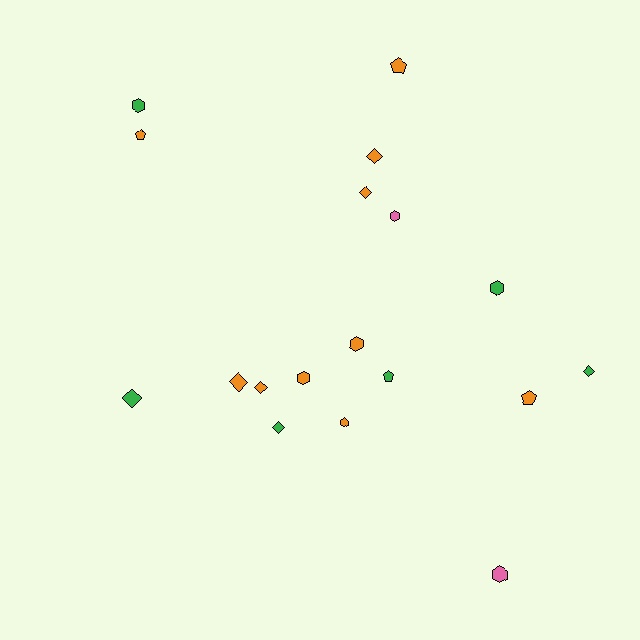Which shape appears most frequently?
Diamond, with 7 objects.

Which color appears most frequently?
Orange, with 10 objects.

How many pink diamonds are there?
There are no pink diamonds.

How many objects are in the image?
There are 18 objects.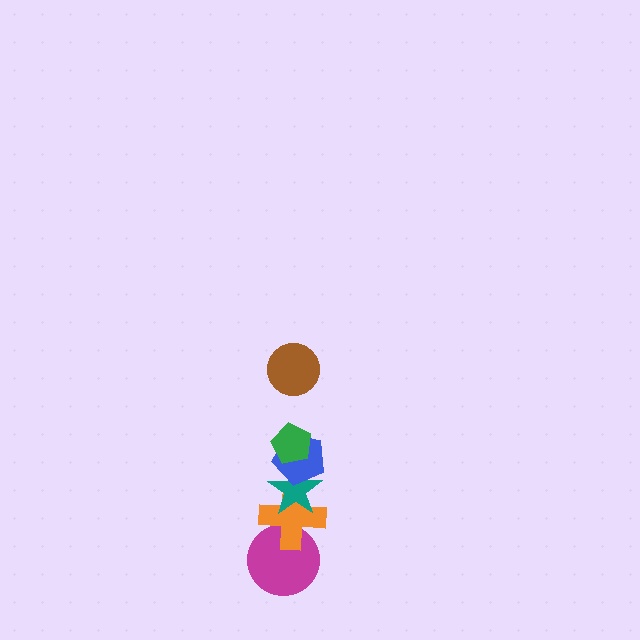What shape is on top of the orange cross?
The teal star is on top of the orange cross.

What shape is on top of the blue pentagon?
The green pentagon is on top of the blue pentagon.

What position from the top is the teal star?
The teal star is 4th from the top.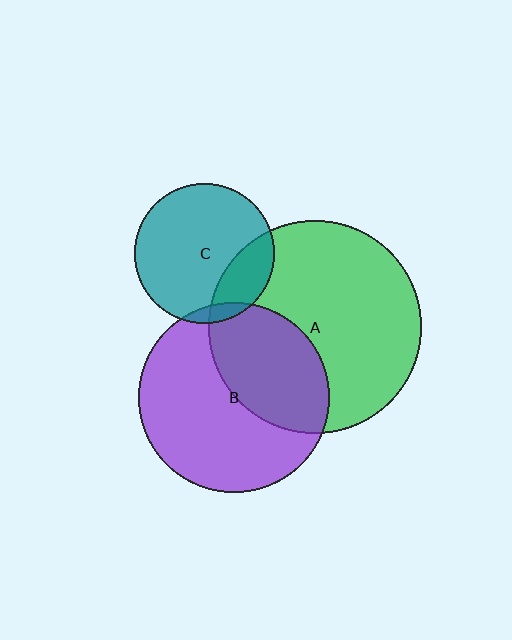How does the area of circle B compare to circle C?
Approximately 1.9 times.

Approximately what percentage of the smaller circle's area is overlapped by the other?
Approximately 40%.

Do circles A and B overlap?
Yes.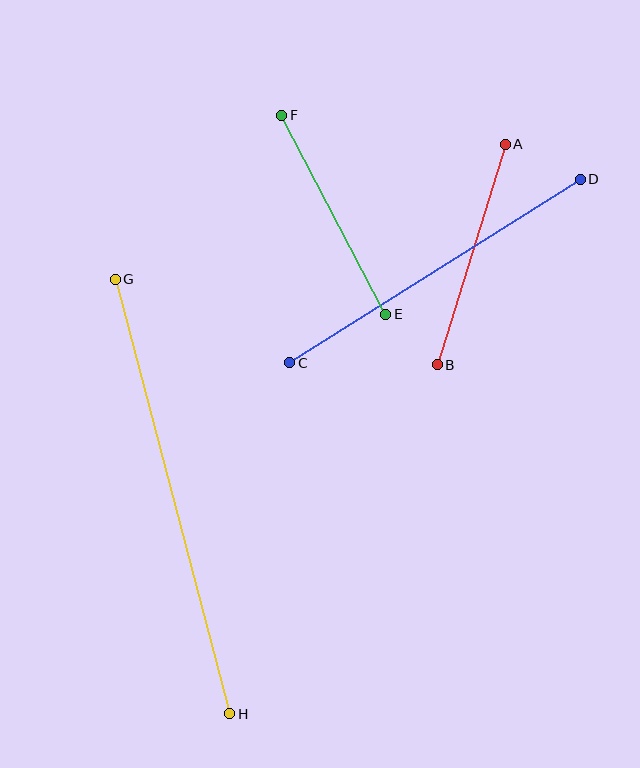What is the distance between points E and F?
The distance is approximately 225 pixels.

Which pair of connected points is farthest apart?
Points G and H are farthest apart.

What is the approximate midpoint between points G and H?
The midpoint is at approximately (172, 496) pixels.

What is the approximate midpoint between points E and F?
The midpoint is at approximately (334, 215) pixels.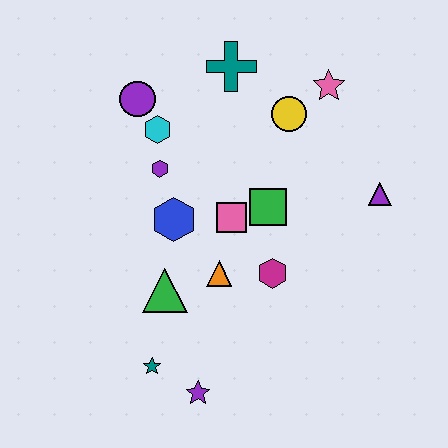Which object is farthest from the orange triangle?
The pink star is farthest from the orange triangle.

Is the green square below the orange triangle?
No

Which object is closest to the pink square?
The green square is closest to the pink square.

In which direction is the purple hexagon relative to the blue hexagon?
The purple hexagon is above the blue hexagon.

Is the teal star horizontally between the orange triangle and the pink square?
No